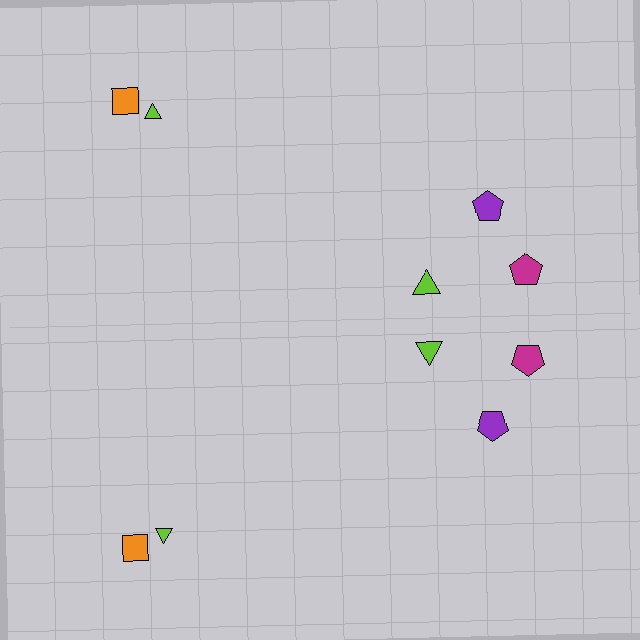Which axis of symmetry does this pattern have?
The pattern has a horizontal axis of symmetry running through the center of the image.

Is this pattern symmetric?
Yes, this pattern has bilateral (reflection) symmetry.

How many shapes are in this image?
There are 10 shapes in this image.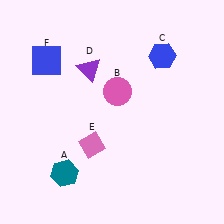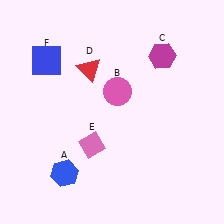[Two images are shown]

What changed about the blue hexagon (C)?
In Image 1, C is blue. In Image 2, it changed to magenta.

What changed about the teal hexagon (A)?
In Image 1, A is teal. In Image 2, it changed to blue.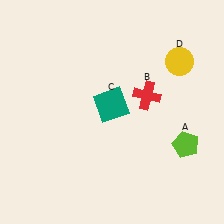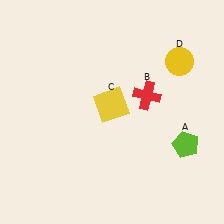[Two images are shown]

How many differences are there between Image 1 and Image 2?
There is 1 difference between the two images.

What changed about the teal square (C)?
In Image 1, C is teal. In Image 2, it changed to yellow.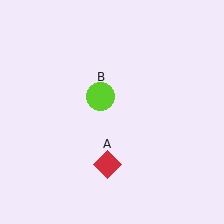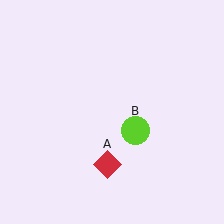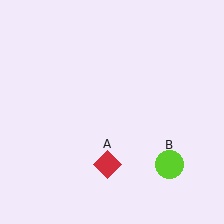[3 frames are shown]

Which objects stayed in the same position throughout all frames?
Red diamond (object A) remained stationary.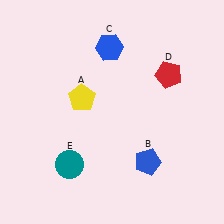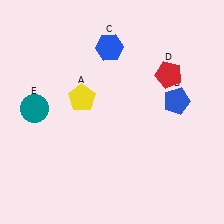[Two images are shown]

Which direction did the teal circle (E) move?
The teal circle (E) moved up.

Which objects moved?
The objects that moved are: the blue pentagon (B), the teal circle (E).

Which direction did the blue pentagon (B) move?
The blue pentagon (B) moved up.